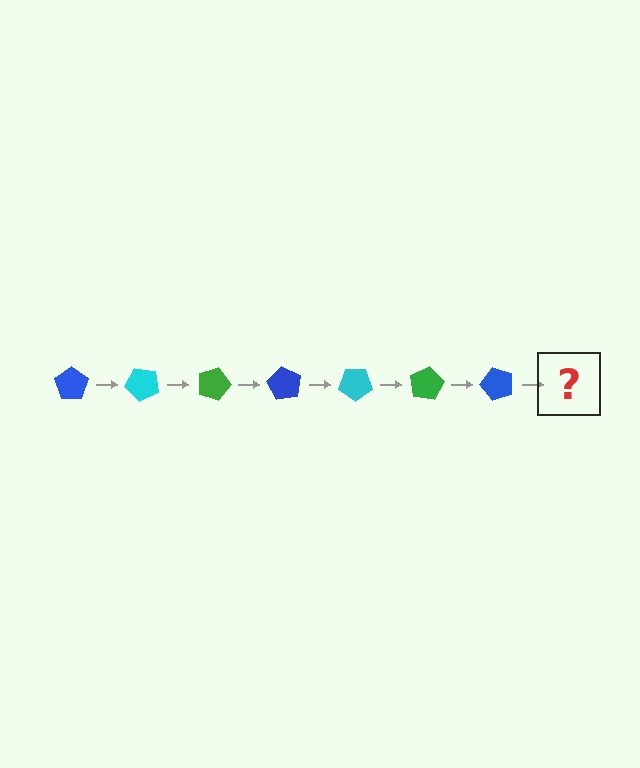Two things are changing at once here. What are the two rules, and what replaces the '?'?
The two rules are that it rotates 45 degrees each step and the color cycles through blue, cyan, and green. The '?' should be a cyan pentagon, rotated 315 degrees from the start.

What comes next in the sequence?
The next element should be a cyan pentagon, rotated 315 degrees from the start.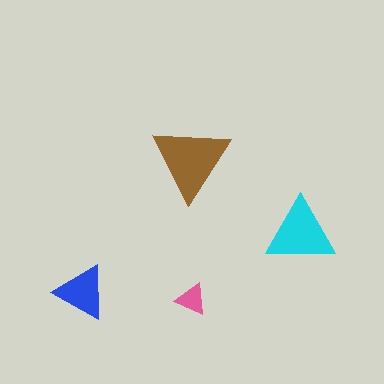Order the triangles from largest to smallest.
the brown one, the cyan one, the blue one, the pink one.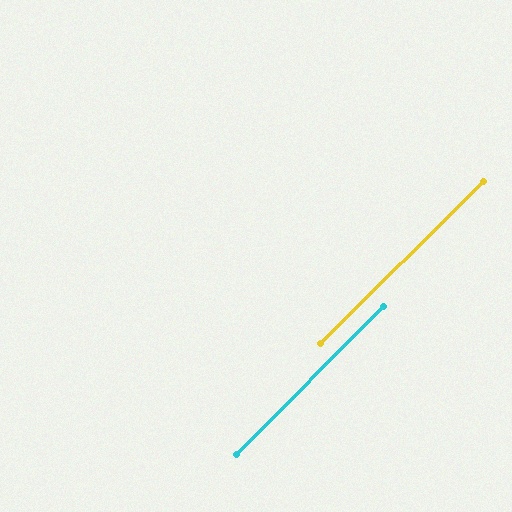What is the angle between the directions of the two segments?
Approximately 0 degrees.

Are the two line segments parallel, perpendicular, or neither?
Parallel — their directions differ by only 0.5°.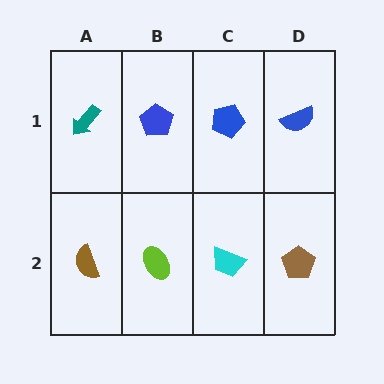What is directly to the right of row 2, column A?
A lime ellipse.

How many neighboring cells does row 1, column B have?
3.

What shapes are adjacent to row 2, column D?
A blue semicircle (row 1, column D), a cyan trapezoid (row 2, column C).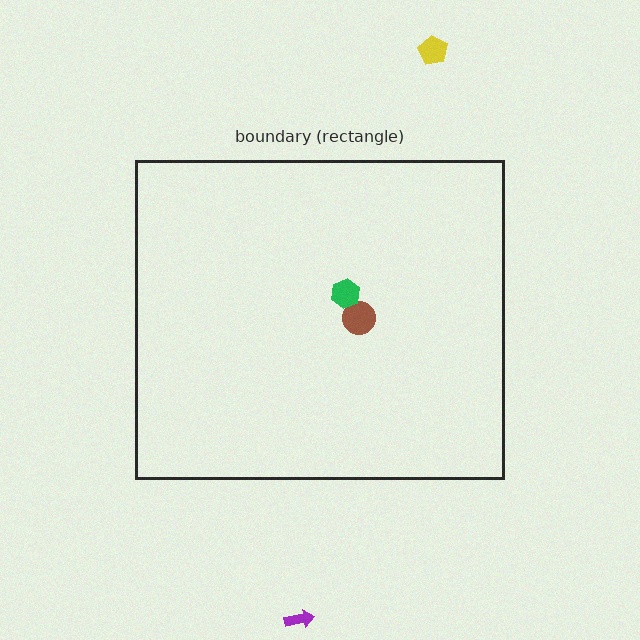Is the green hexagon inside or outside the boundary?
Inside.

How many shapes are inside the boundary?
2 inside, 2 outside.